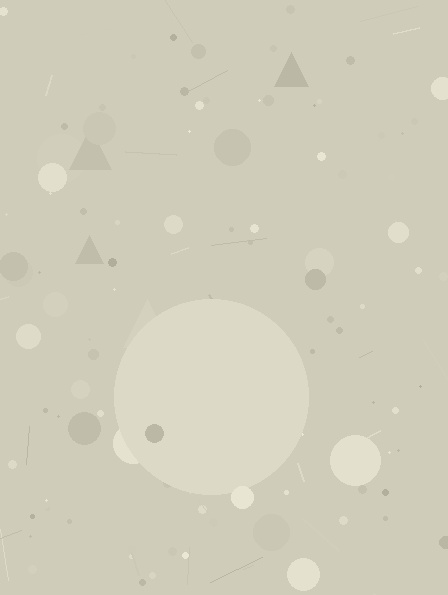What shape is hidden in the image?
A circle is hidden in the image.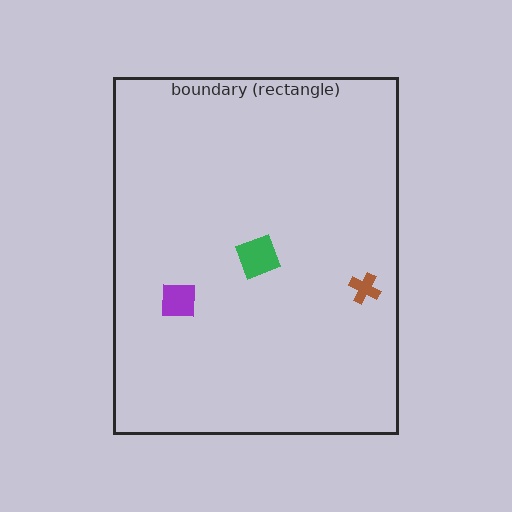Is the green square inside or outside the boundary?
Inside.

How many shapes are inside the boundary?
3 inside, 0 outside.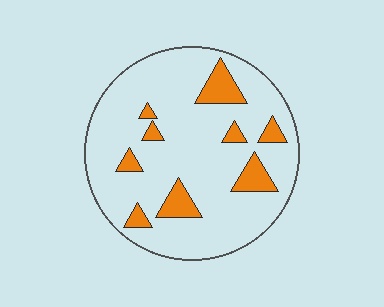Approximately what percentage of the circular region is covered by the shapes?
Approximately 15%.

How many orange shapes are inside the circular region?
9.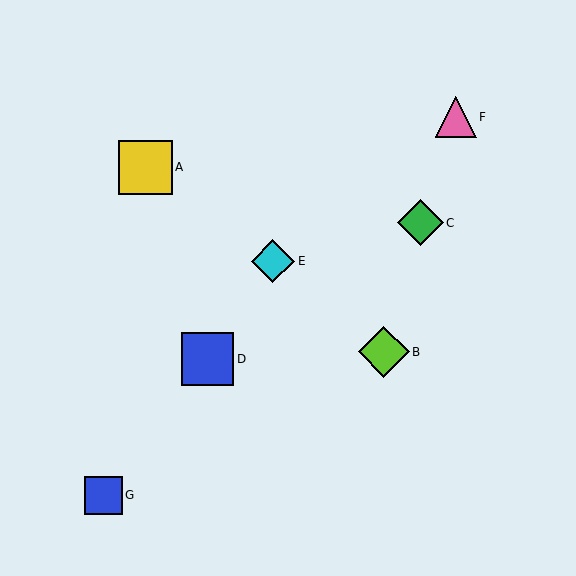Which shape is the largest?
The yellow square (labeled A) is the largest.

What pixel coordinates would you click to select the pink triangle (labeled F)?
Click at (456, 117) to select the pink triangle F.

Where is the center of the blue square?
The center of the blue square is at (208, 359).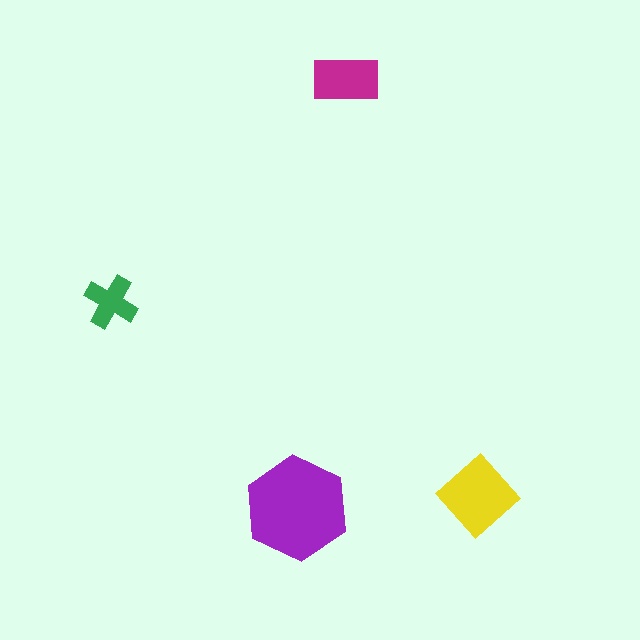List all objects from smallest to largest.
The green cross, the magenta rectangle, the yellow diamond, the purple hexagon.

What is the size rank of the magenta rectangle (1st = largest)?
3rd.